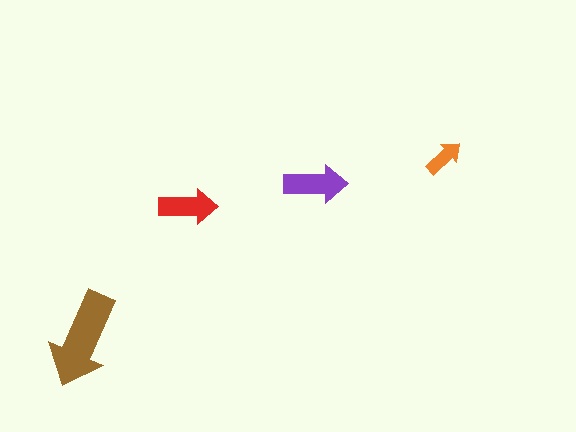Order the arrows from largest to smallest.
the brown one, the purple one, the red one, the orange one.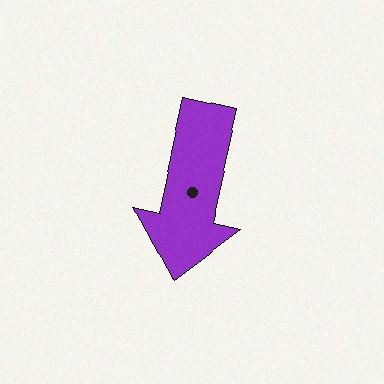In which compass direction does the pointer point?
South.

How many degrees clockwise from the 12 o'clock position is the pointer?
Approximately 192 degrees.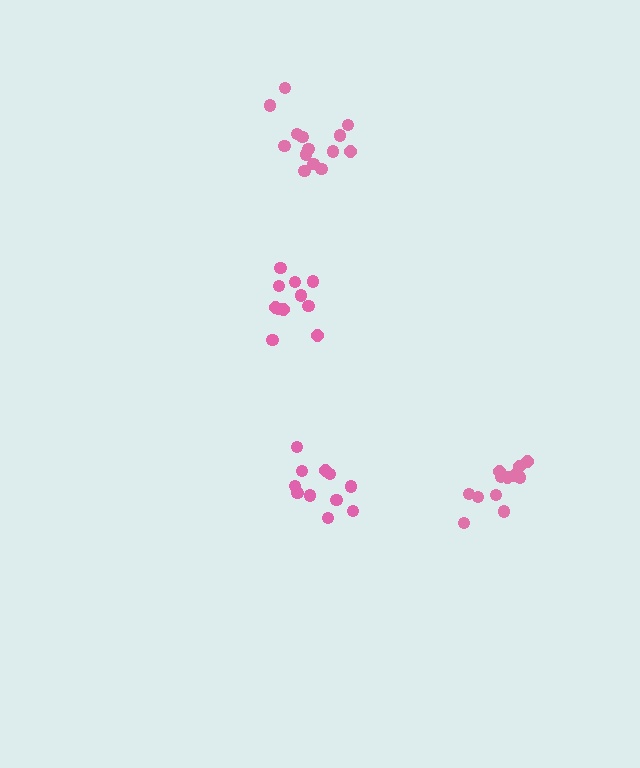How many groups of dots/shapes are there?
There are 4 groups.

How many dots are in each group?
Group 1: 14 dots, Group 2: 11 dots, Group 3: 12 dots, Group 4: 11 dots (48 total).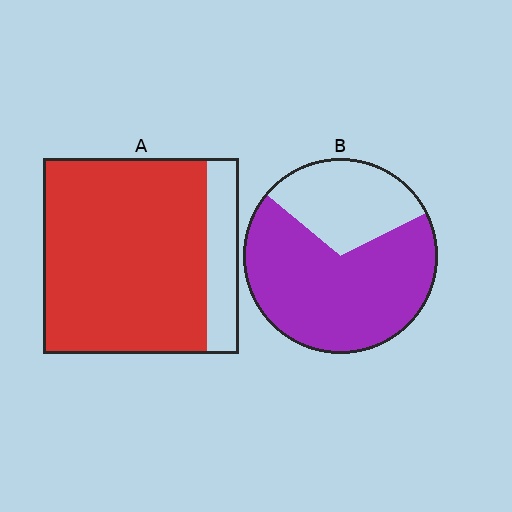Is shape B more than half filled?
Yes.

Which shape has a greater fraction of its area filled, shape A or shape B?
Shape A.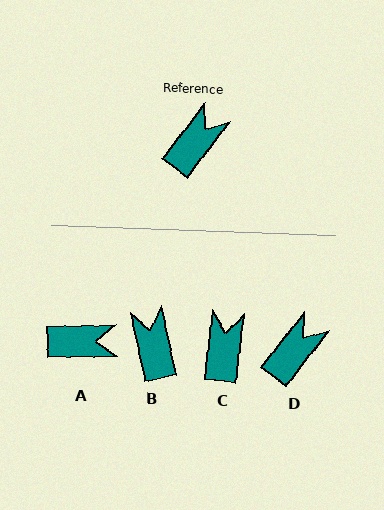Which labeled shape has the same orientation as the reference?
D.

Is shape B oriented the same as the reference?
No, it is off by about 50 degrees.